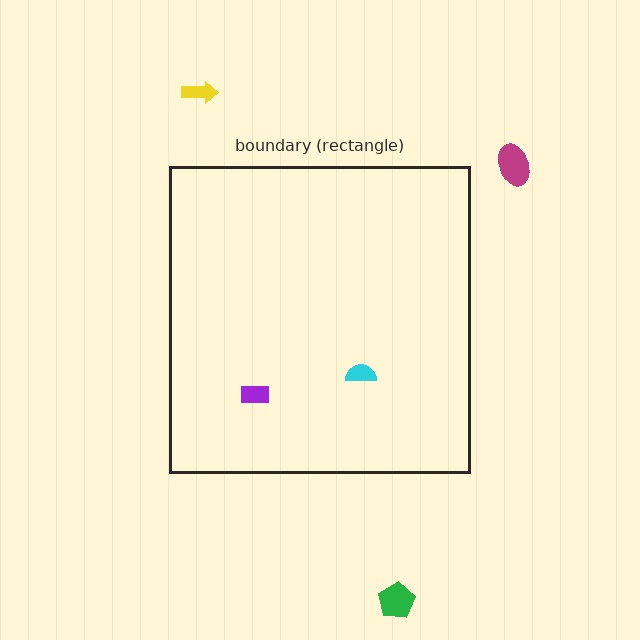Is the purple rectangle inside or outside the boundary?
Inside.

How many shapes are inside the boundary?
2 inside, 3 outside.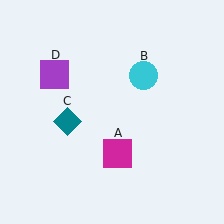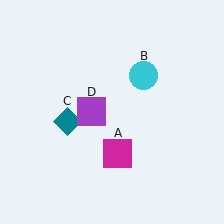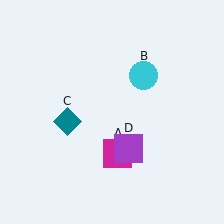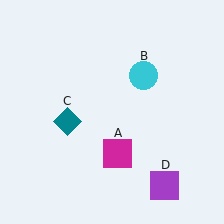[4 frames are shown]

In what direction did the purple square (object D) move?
The purple square (object D) moved down and to the right.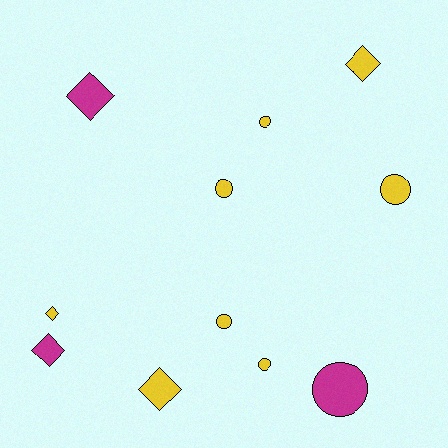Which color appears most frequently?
Yellow, with 8 objects.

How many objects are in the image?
There are 11 objects.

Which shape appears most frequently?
Circle, with 6 objects.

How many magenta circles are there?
There is 1 magenta circle.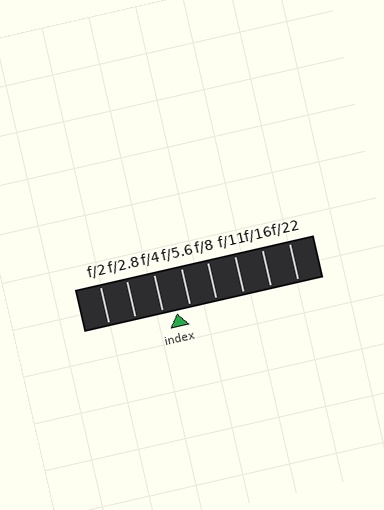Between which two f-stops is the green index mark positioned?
The index mark is between f/4 and f/5.6.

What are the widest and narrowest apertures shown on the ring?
The widest aperture shown is f/2 and the narrowest is f/22.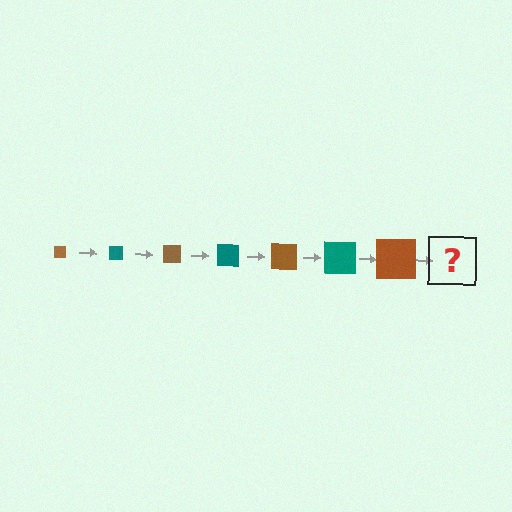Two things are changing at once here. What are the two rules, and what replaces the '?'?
The two rules are that the square grows larger each step and the color cycles through brown and teal. The '?' should be a teal square, larger than the previous one.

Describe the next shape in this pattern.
It should be a teal square, larger than the previous one.